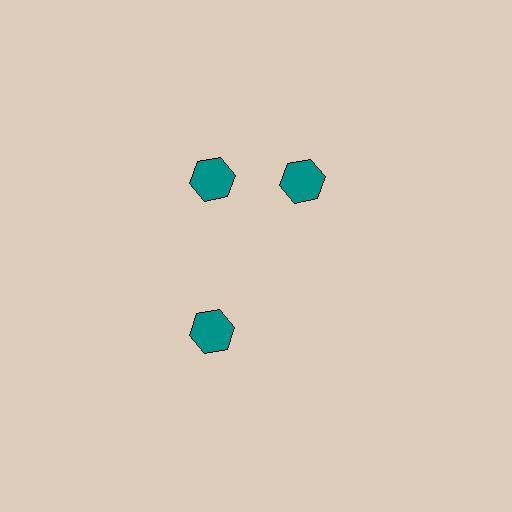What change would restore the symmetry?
The symmetry would be restored by rotating it back into even spacing with its neighbors so that all 3 hexagons sit at equal angles and equal distance from the center.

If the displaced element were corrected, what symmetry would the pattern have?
It would have 3-fold rotational symmetry — the pattern would map onto itself every 120 degrees.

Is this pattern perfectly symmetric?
No. The 3 teal hexagons are arranged in a ring, but one element near the 3 o'clock position is rotated out of alignment along the ring, breaking the 3-fold rotational symmetry.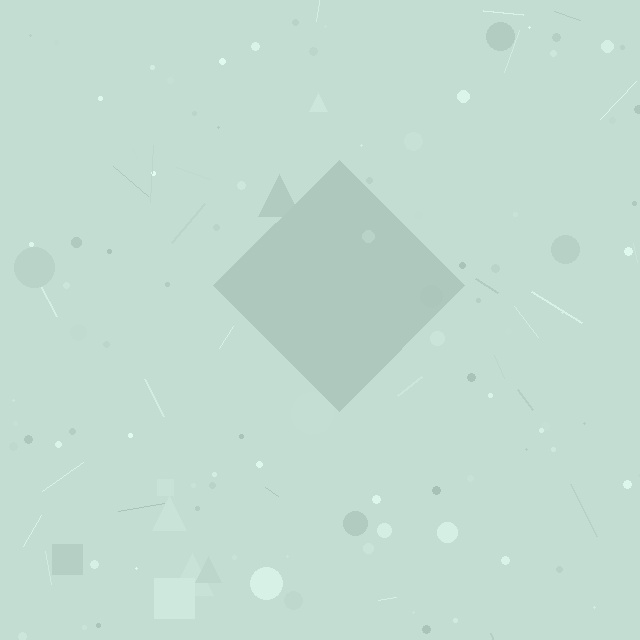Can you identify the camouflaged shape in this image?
The camouflaged shape is a diamond.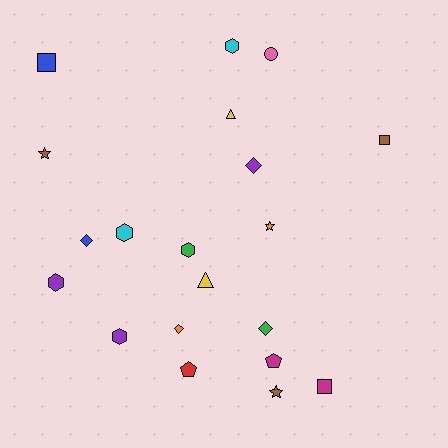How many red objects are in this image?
There is 1 red object.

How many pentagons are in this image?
There are 2 pentagons.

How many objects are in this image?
There are 20 objects.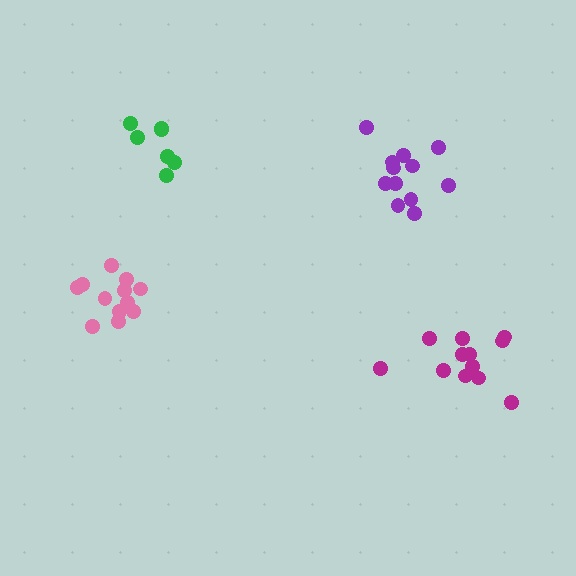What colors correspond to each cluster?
The clusters are colored: green, purple, pink, magenta.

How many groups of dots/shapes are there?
There are 4 groups.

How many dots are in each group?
Group 1: 8 dots, Group 2: 12 dots, Group 3: 12 dots, Group 4: 12 dots (44 total).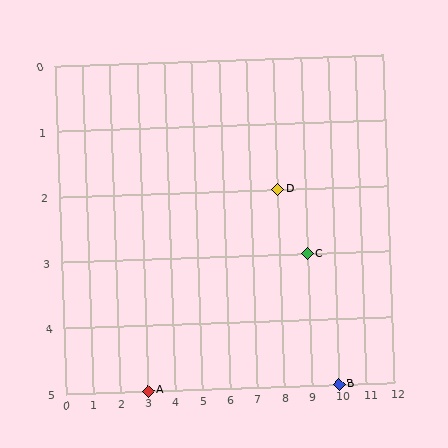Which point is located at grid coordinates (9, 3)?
Point C is at (9, 3).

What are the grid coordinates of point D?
Point D is at grid coordinates (8, 2).